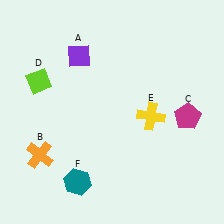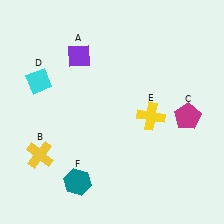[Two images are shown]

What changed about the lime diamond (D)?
In Image 1, D is lime. In Image 2, it changed to cyan.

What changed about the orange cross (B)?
In Image 1, B is orange. In Image 2, it changed to yellow.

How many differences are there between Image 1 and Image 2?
There are 2 differences between the two images.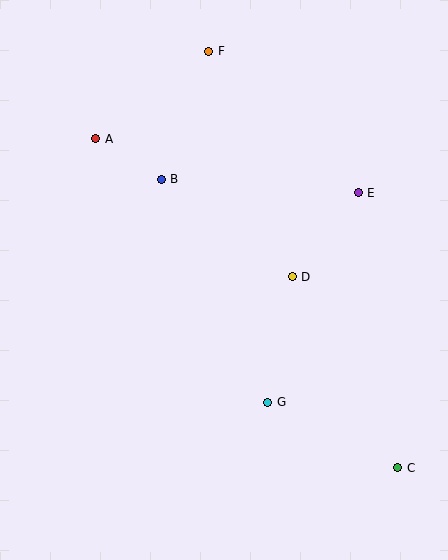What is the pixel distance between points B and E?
The distance between B and E is 198 pixels.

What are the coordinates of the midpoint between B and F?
The midpoint between B and F is at (185, 115).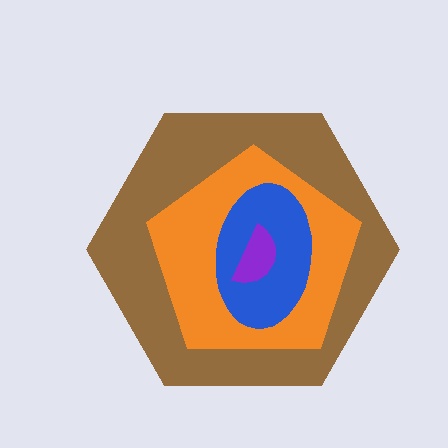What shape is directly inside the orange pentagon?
The blue ellipse.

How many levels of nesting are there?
4.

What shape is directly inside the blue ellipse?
The purple semicircle.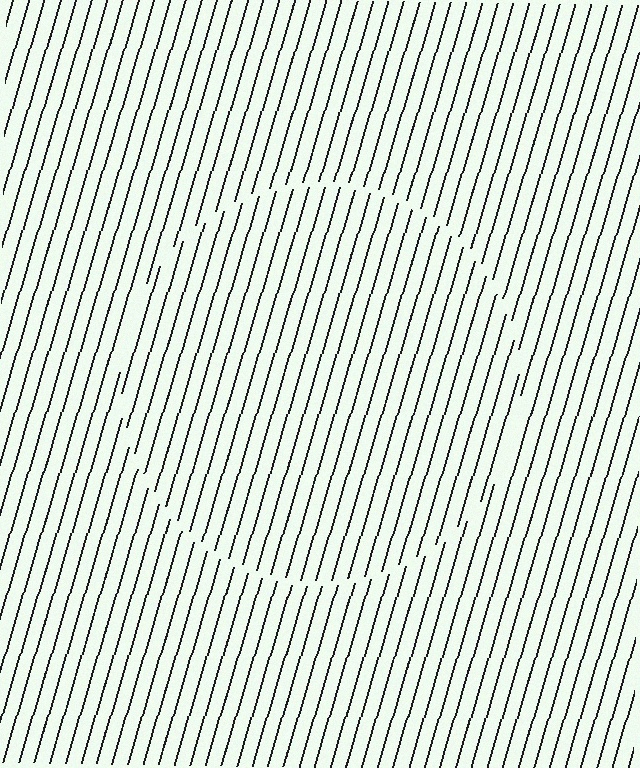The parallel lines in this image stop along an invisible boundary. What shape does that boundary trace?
An illusory circle. The interior of the shape contains the same grating, shifted by half a period — the contour is defined by the phase discontinuity where line-ends from the inner and outer gratings abut.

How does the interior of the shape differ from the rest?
The interior of the shape contains the same grating, shifted by half a period — the contour is defined by the phase discontinuity where line-ends from the inner and outer gratings abut.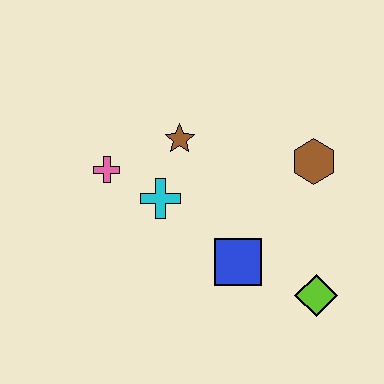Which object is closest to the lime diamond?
The blue square is closest to the lime diamond.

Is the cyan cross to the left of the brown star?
Yes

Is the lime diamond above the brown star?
No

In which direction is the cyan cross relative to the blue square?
The cyan cross is to the left of the blue square.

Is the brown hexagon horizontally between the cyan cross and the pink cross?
No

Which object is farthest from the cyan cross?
The lime diamond is farthest from the cyan cross.